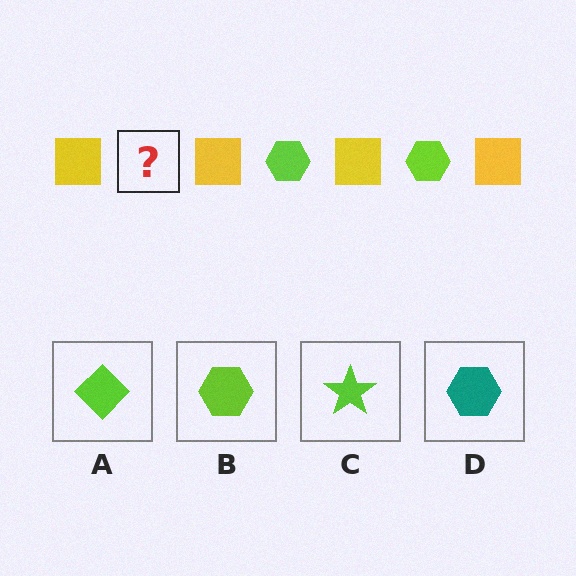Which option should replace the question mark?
Option B.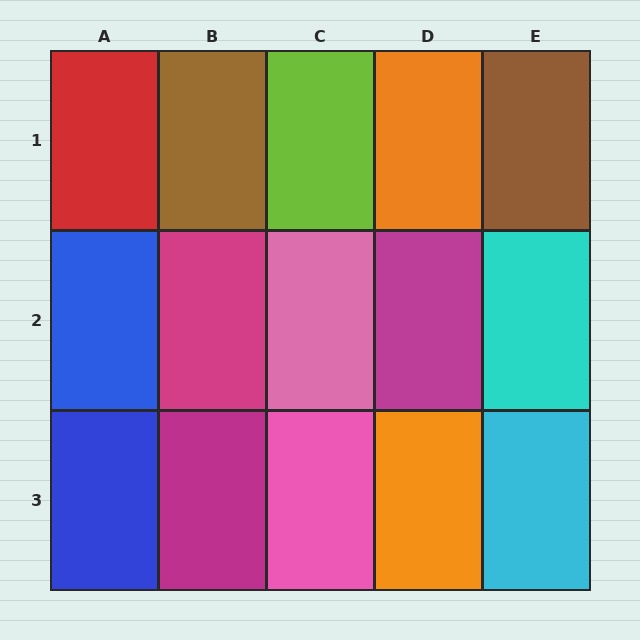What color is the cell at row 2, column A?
Blue.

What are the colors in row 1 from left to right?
Red, brown, lime, orange, brown.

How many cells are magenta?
3 cells are magenta.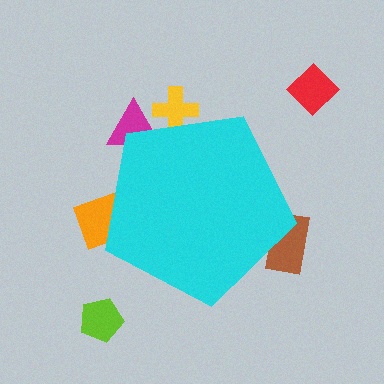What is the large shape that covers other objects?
A cyan pentagon.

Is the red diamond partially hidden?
No, the red diamond is fully visible.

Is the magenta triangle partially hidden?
Yes, the magenta triangle is partially hidden behind the cyan pentagon.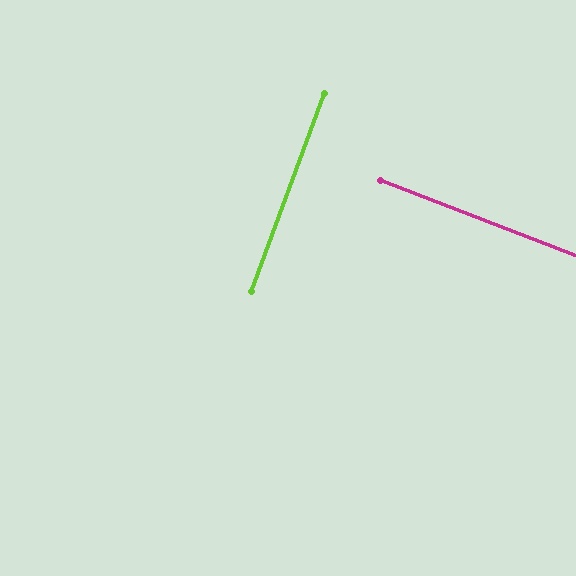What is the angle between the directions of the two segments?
Approximately 89 degrees.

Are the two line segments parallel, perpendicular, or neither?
Perpendicular — they meet at approximately 89°.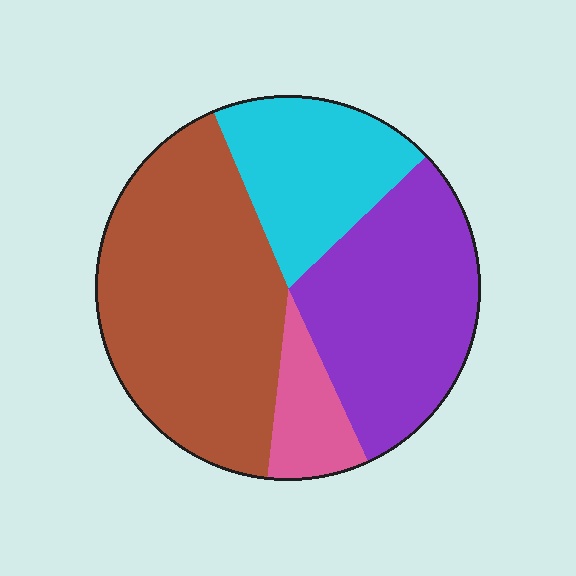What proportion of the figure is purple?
Purple takes up between a sixth and a third of the figure.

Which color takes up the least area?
Pink, at roughly 10%.